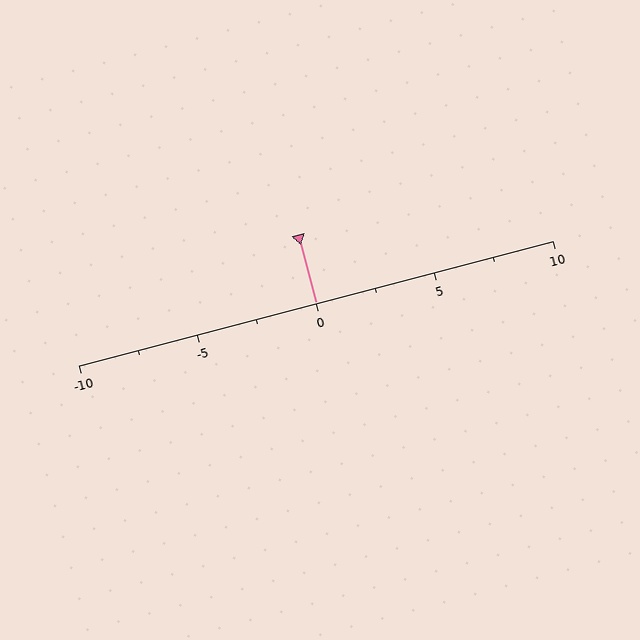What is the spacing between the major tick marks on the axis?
The major ticks are spaced 5 apart.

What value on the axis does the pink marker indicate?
The marker indicates approximately 0.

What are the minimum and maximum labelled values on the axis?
The axis runs from -10 to 10.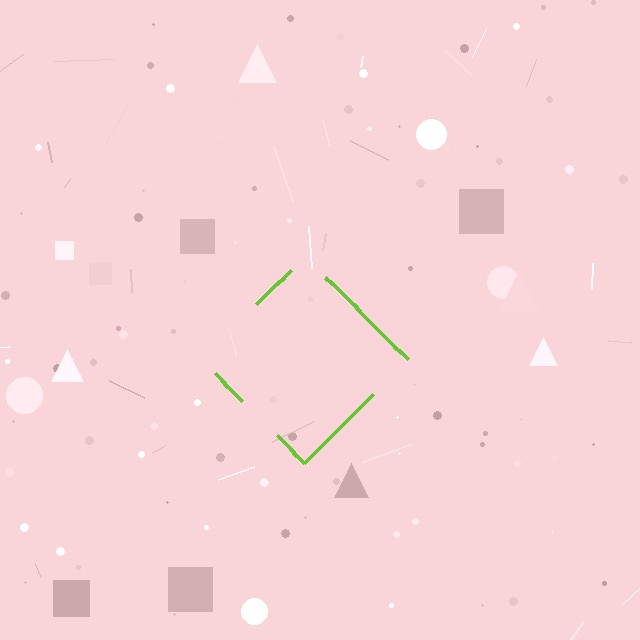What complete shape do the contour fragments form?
The contour fragments form a diamond.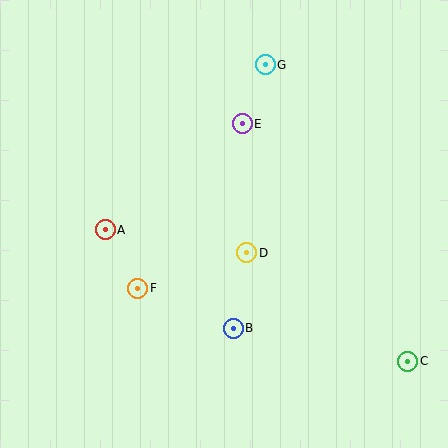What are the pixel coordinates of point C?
Point C is at (408, 361).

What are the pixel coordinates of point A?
Point A is at (105, 230).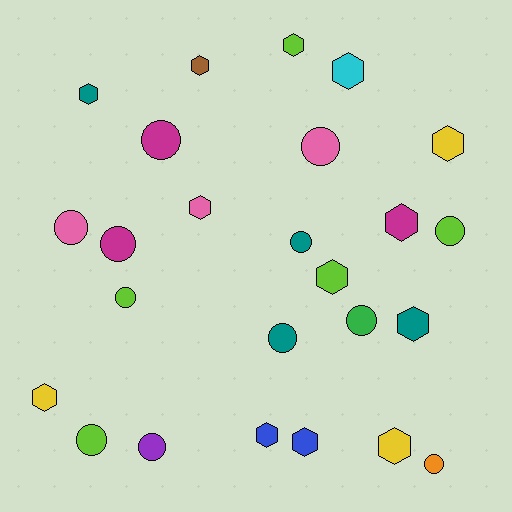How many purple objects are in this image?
There is 1 purple object.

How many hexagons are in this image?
There are 13 hexagons.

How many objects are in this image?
There are 25 objects.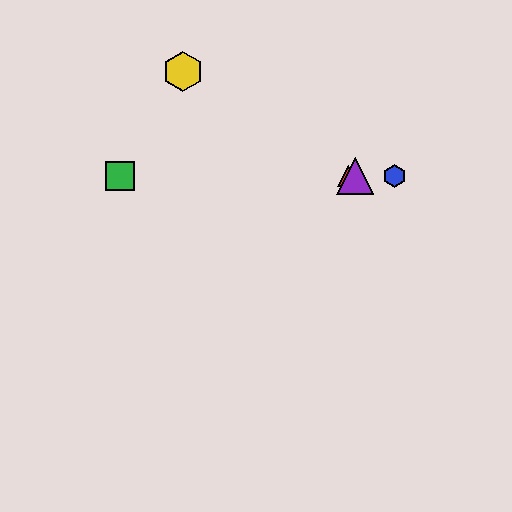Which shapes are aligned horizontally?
The red triangle, the blue hexagon, the green square, the purple triangle are aligned horizontally.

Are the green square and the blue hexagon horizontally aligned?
Yes, both are at y≈176.